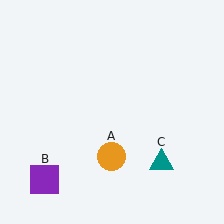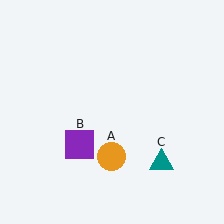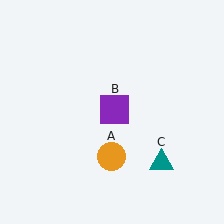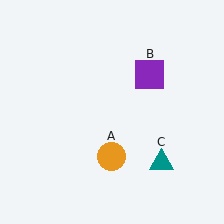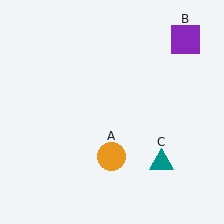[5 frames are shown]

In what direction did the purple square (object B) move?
The purple square (object B) moved up and to the right.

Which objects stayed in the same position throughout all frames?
Orange circle (object A) and teal triangle (object C) remained stationary.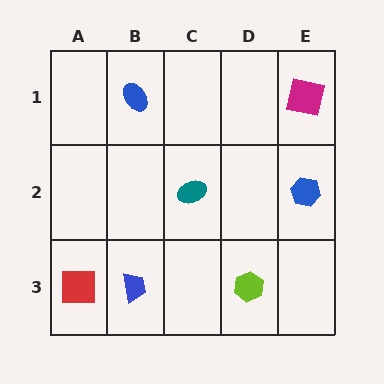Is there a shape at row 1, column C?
No, that cell is empty.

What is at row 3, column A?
A red square.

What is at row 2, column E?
A blue hexagon.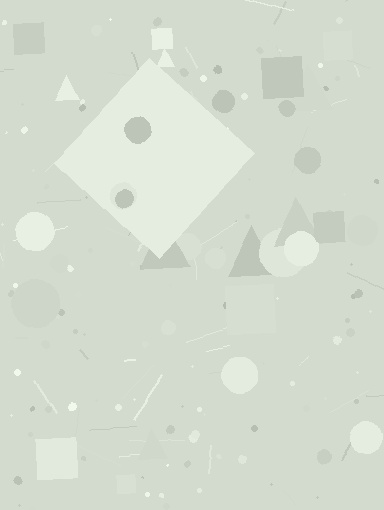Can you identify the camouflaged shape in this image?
The camouflaged shape is a diamond.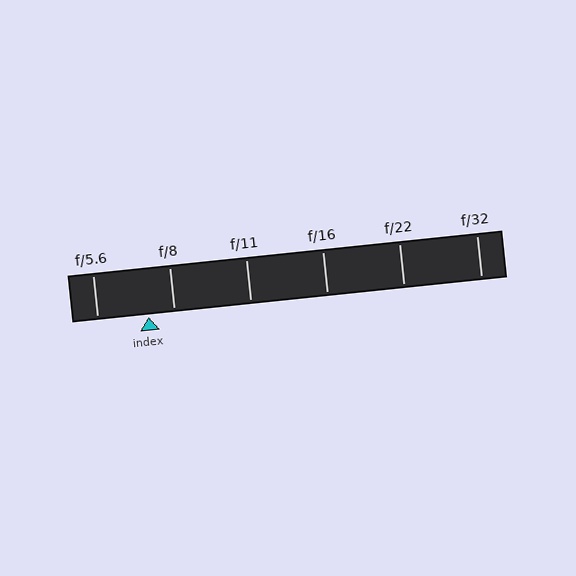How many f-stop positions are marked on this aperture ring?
There are 6 f-stop positions marked.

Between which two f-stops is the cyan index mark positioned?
The index mark is between f/5.6 and f/8.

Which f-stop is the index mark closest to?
The index mark is closest to f/8.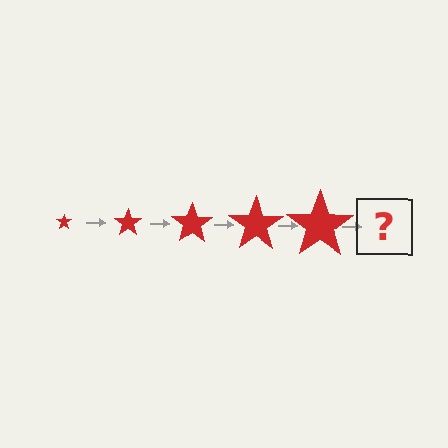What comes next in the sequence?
The next element should be a red star, larger than the previous one.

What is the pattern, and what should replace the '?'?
The pattern is that the star gets progressively larger each step. The '?' should be a red star, larger than the previous one.